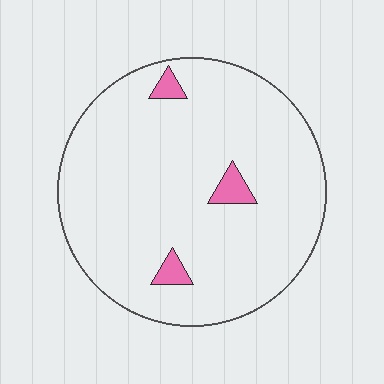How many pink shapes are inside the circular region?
3.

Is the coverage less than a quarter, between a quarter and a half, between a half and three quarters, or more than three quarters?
Less than a quarter.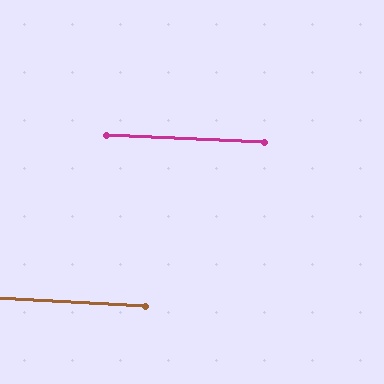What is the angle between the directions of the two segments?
Approximately 0 degrees.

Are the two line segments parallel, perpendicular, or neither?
Parallel — their directions differ by only 0.5°.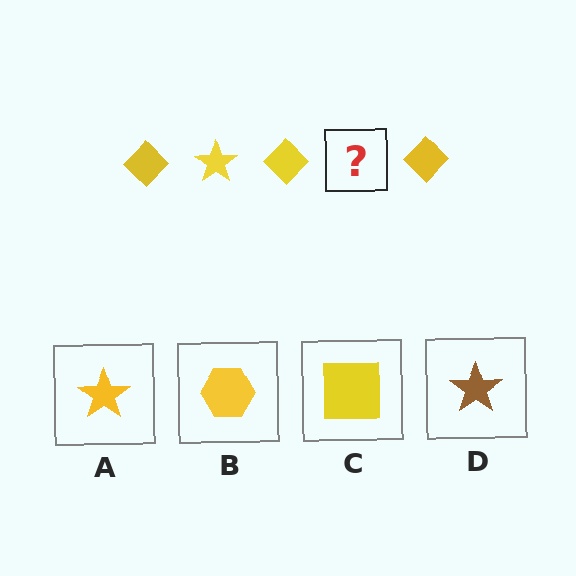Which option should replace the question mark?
Option A.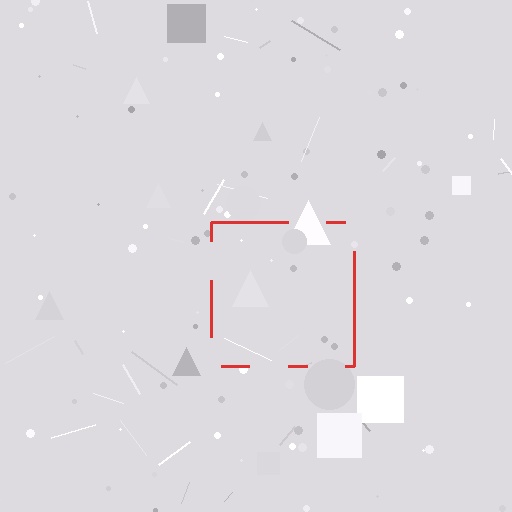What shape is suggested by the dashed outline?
The dashed outline suggests a square.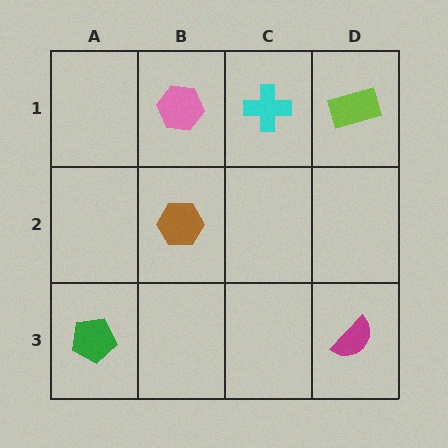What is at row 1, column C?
A cyan cross.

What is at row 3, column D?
A magenta semicircle.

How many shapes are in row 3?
2 shapes.